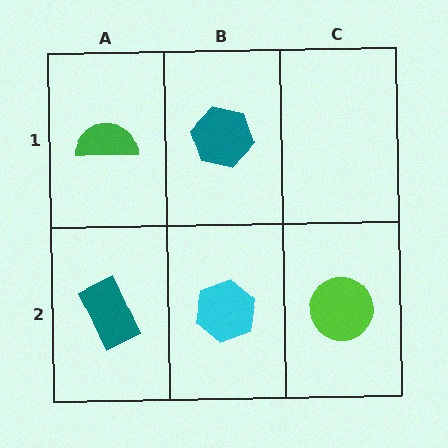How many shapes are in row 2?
3 shapes.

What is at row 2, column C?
A lime circle.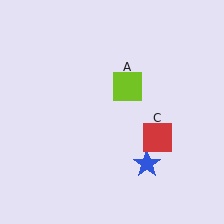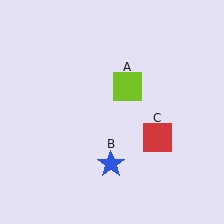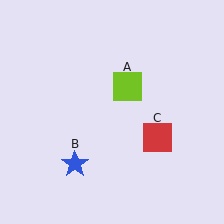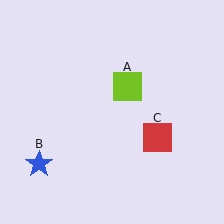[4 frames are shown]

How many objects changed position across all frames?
1 object changed position: blue star (object B).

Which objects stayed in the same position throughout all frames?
Lime square (object A) and red square (object C) remained stationary.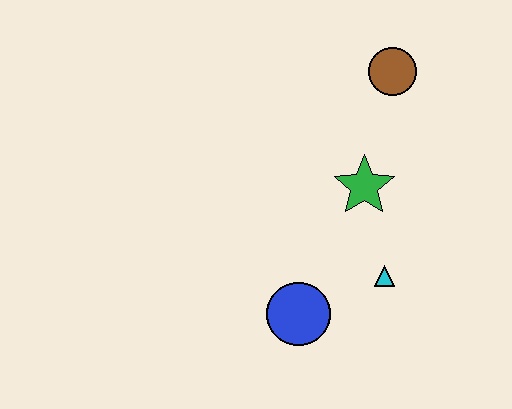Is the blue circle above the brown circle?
No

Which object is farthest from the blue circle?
The brown circle is farthest from the blue circle.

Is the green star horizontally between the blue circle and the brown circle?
Yes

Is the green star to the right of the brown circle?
No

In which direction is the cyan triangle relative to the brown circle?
The cyan triangle is below the brown circle.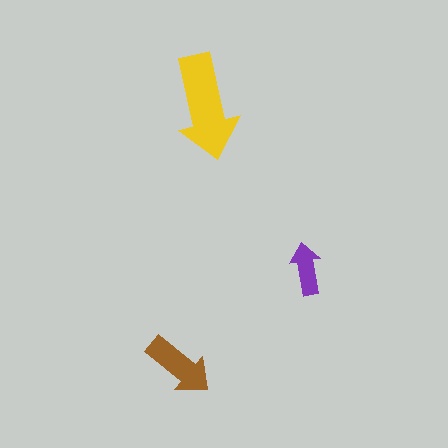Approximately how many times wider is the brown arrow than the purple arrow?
About 1.5 times wider.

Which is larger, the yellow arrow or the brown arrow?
The yellow one.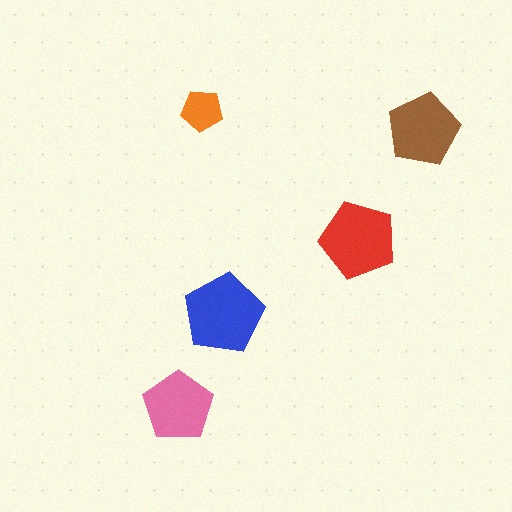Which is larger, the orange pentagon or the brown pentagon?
The brown one.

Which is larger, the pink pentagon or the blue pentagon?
The blue one.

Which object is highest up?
The orange pentagon is topmost.